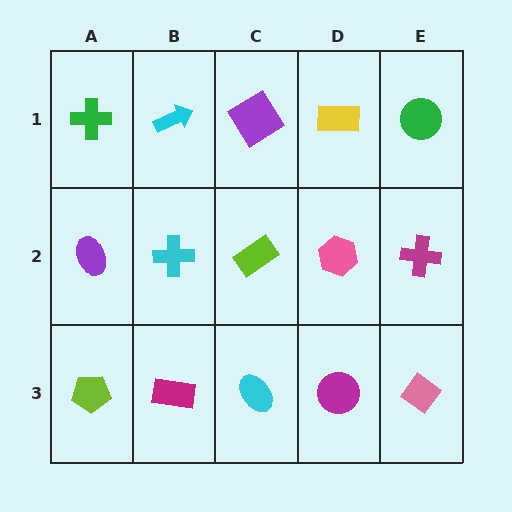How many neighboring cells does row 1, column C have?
3.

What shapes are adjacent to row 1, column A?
A purple ellipse (row 2, column A), a cyan arrow (row 1, column B).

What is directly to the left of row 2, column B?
A purple ellipse.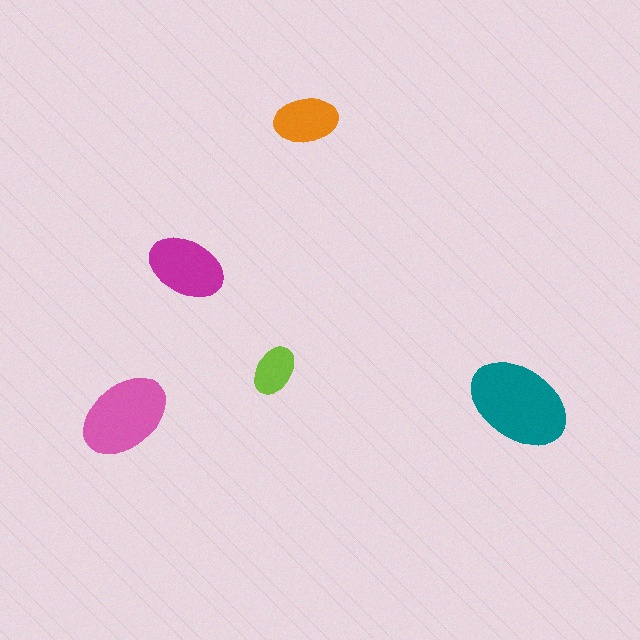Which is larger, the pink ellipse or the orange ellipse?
The pink one.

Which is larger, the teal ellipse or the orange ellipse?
The teal one.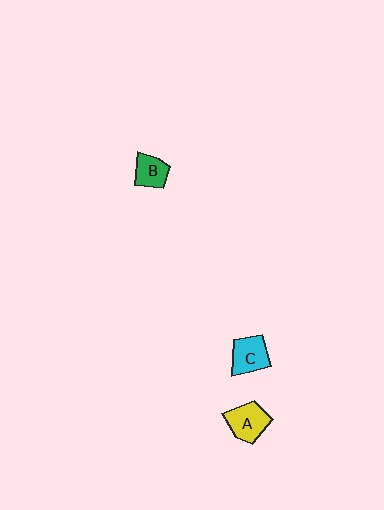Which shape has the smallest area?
Shape B (green).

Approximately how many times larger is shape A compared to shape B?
Approximately 1.3 times.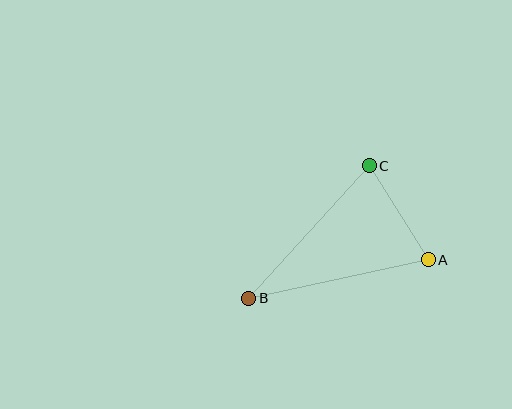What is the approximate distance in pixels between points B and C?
The distance between B and C is approximately 179 pixels.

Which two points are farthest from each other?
Points A and B are farthest from each other.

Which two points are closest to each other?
Points A and C are closest to each other.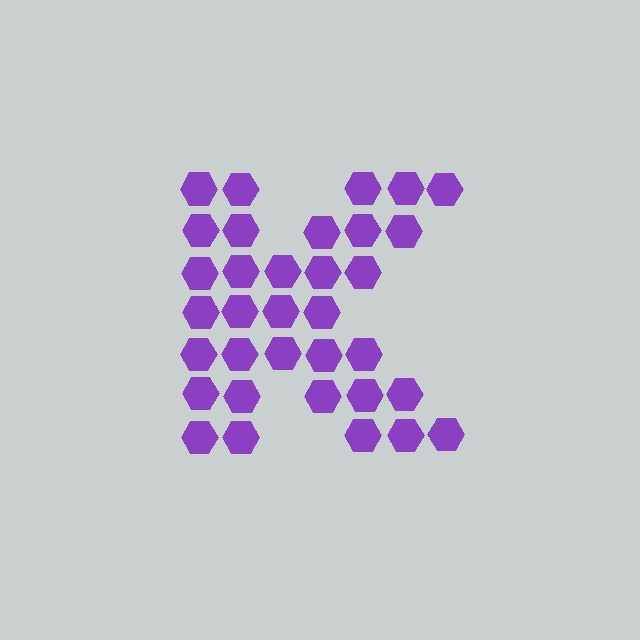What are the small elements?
The small elements are hexagons.